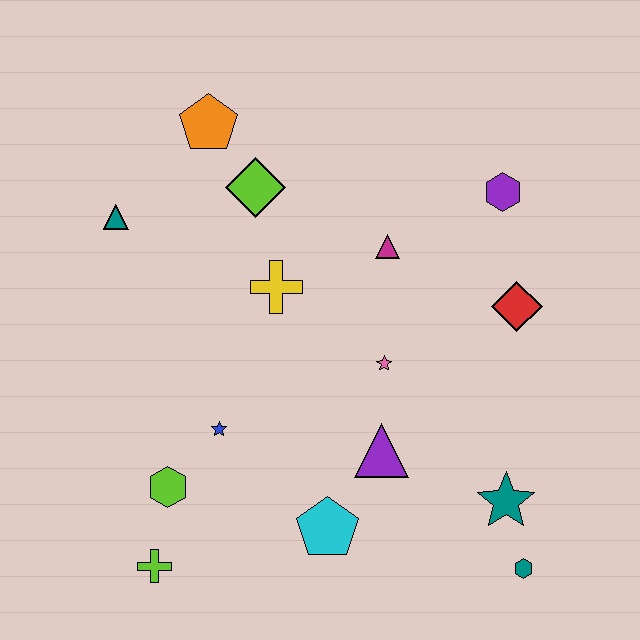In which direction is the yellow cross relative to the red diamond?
The yellow cross is to the left of the red diamond.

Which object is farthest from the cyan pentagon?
The orange pentagon is farthest from the cyan pentagon.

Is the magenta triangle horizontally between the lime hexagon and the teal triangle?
No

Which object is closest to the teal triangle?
The orange pentagon is closest to the teal triangle.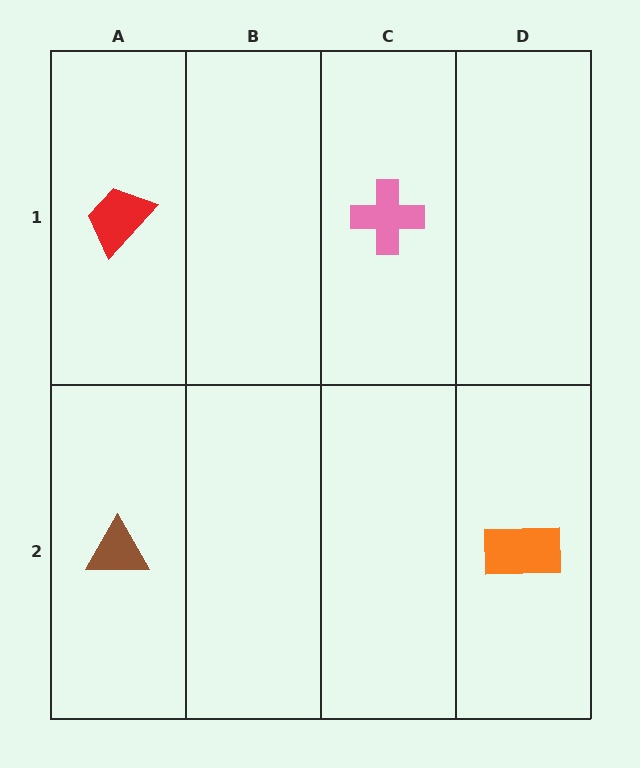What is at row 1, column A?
A red trapezoid.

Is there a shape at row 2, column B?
No, that cell is empty.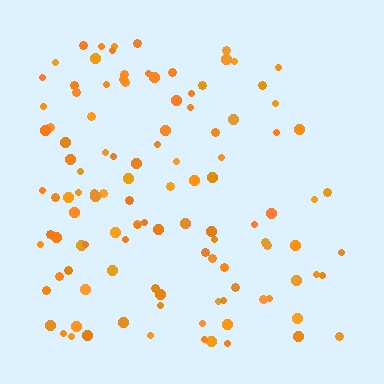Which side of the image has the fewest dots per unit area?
The right.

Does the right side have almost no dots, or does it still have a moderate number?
Still a moderate number, just noticeably fewer than the left.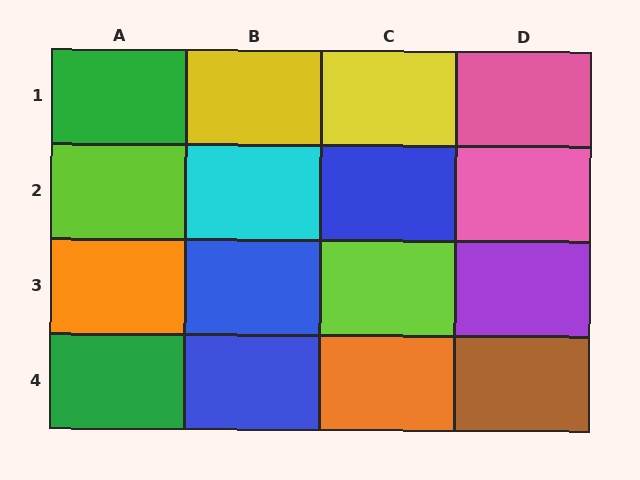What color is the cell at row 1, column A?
Green.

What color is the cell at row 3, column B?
Blue.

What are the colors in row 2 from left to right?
Lime, cyan, blue, pink.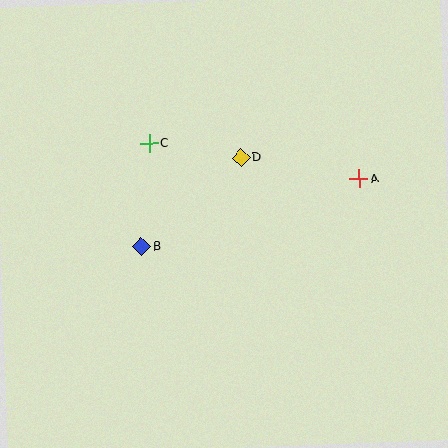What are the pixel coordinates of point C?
Point C is at (150, 143).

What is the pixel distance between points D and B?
The distance between D and B is 133 pixels.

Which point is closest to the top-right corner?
Point A is closest to the top-right corner.